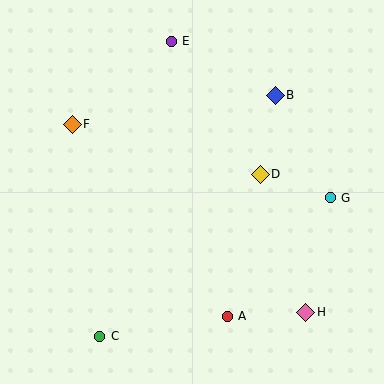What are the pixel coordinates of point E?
Point E is at (171, 41).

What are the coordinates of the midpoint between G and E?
The midpoint between G and E is at (251, 119).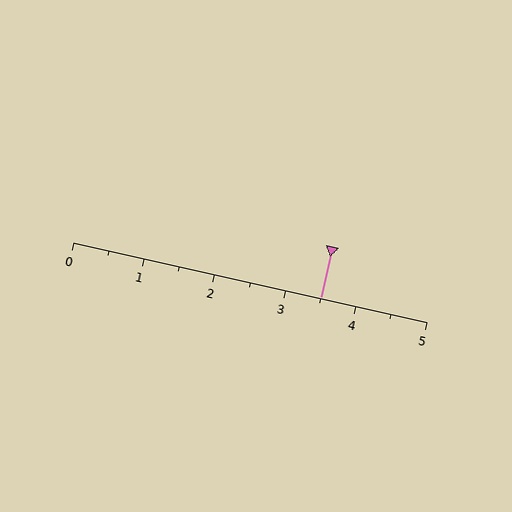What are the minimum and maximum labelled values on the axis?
The axis runs from 0 to 5.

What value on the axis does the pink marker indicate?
The marker indicates approximately 3.5.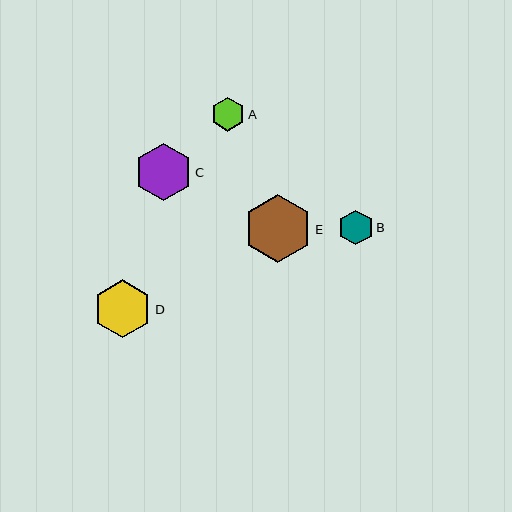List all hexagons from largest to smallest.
From largest to smallest: E, D, C, B, A.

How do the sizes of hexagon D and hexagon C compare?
Hexagon D and hexagon C are approximately the same size.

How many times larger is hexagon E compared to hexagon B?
Hexagon E is approximately 2.0 times the size of hexagon B.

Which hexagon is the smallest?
Hexagon A is the smallest with a size of approximately 34 pixels.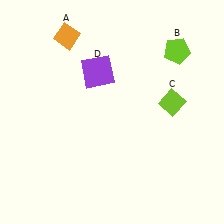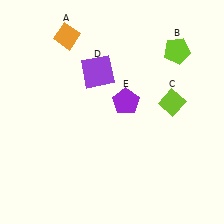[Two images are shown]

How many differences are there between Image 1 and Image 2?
There is 1 difference between the two images.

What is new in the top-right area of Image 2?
A purple pentagon (E) was added in the top-right area of Image 2.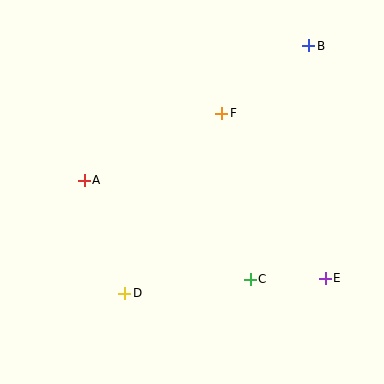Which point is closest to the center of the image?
Point F at (222, 114) is closest to the center.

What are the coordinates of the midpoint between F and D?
The midpoint between F and D is at (173, 203).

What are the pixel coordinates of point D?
Point D is at (125, 293).